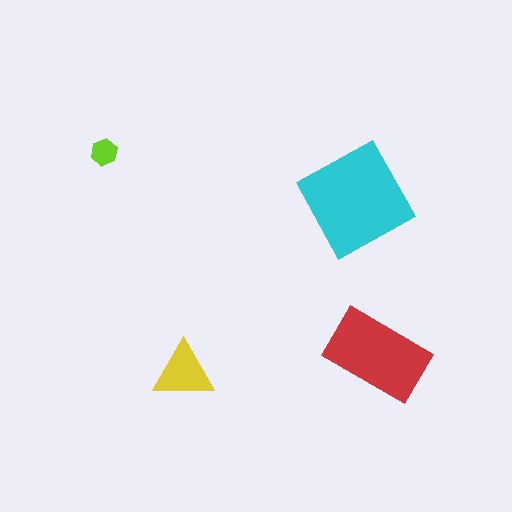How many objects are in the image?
There are 4 objects in the image.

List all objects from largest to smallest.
The cyan diamond, the red rectangle, the yellow triangle, the lime hexagon.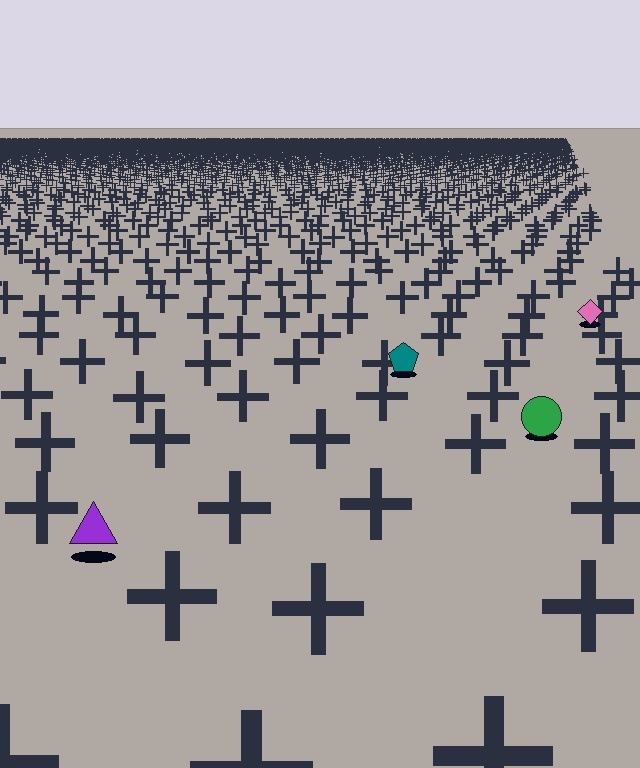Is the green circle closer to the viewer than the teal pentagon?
Yes. The green circle is closer — you can tell from the texture gradient: the ground texture is coarser near it.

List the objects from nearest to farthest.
From nearest to farthest: the purple triangle, the green circle, the teal pentagon, the pink diamond.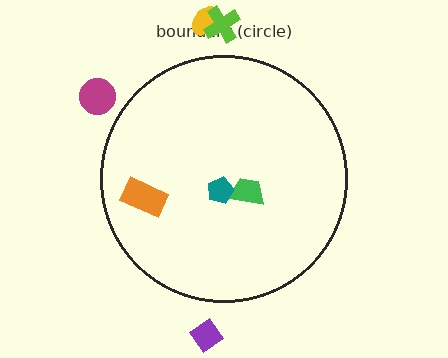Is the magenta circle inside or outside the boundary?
Outside.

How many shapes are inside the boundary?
3 inside, 4 outside.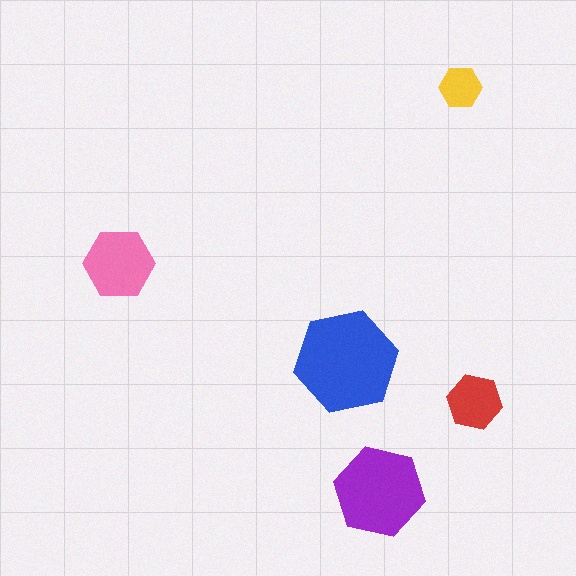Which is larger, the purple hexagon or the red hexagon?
The purple one.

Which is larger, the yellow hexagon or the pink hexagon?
The pink one.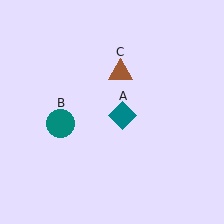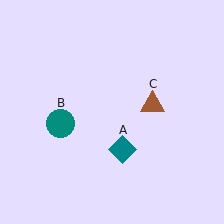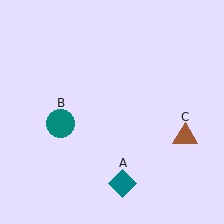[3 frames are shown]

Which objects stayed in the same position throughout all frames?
Teal circle (object B) remained stationary.